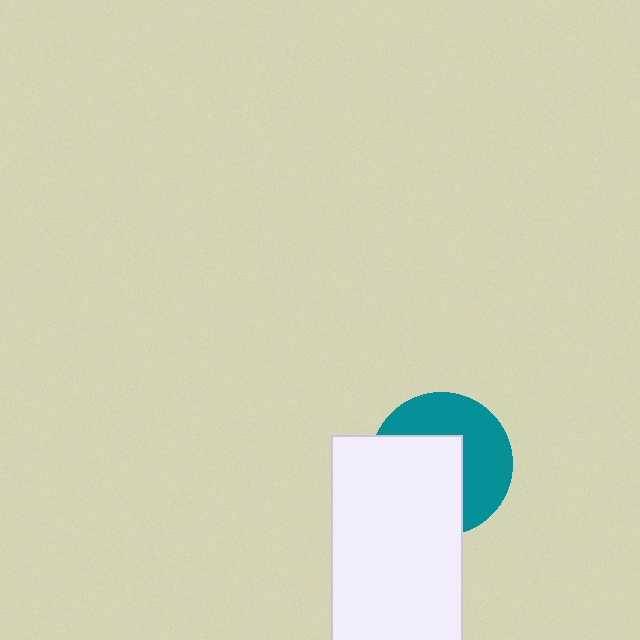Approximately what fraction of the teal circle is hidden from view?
Roughly 51% of the teal circle is hidden behind the white rectangle.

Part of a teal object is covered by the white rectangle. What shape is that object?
It is a circle.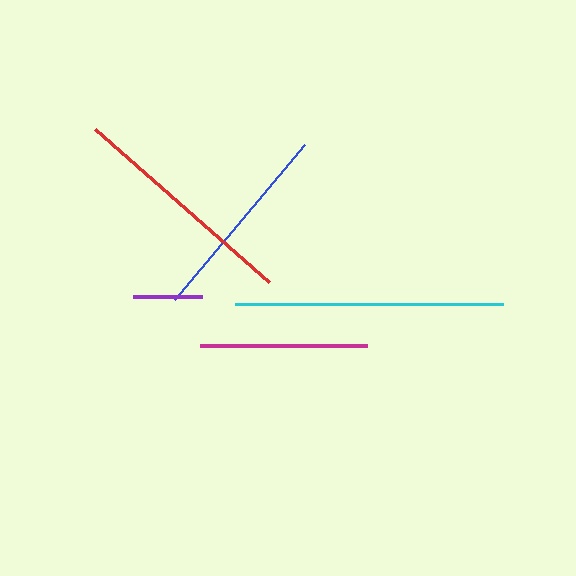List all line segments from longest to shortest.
From longest to shortest: cyan, red, blue, magenta, purple.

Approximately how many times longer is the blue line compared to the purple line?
The blue line is approximately 2.9 times the length of the purple line.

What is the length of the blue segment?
The blue segment is approximately 202 pixels long.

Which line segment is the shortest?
The purple line is the shortest at approximately 69 pixels.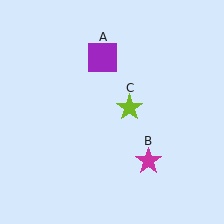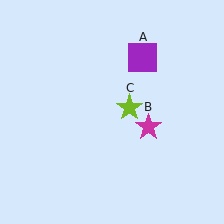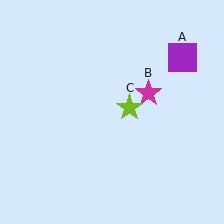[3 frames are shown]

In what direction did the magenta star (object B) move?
The magenta star (object B) moved up.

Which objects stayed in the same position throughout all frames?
Lime star (object C) remained stationary.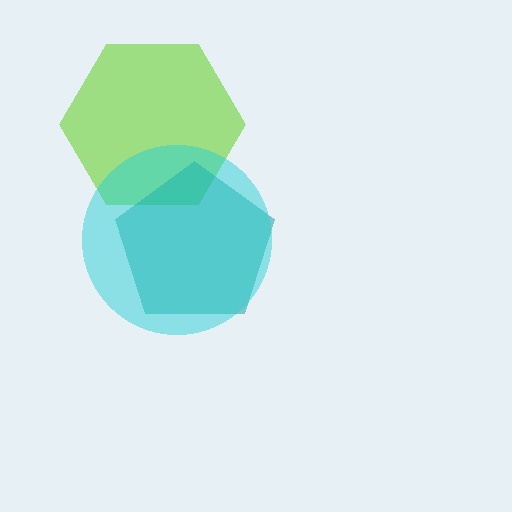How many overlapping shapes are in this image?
There are 3 overlapping shapes in the image.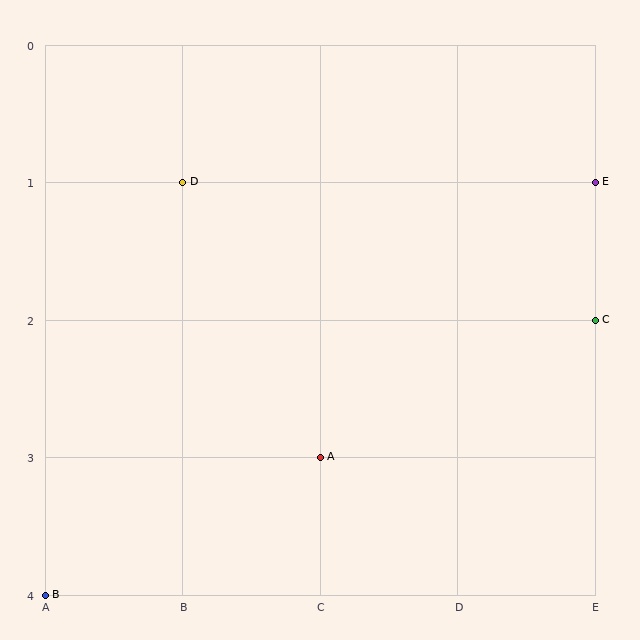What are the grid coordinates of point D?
Point D is at grid coordinates (B, 1).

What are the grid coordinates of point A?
Point A is at grid coordinates (C, 3).